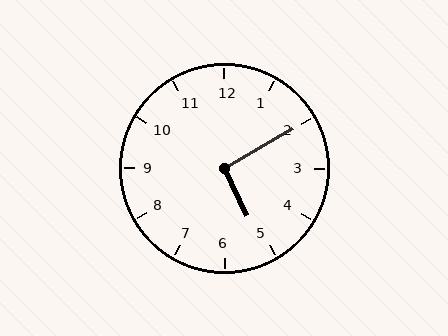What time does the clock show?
5:10.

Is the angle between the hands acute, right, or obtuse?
It is right.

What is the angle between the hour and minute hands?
Approximately 95 degrees.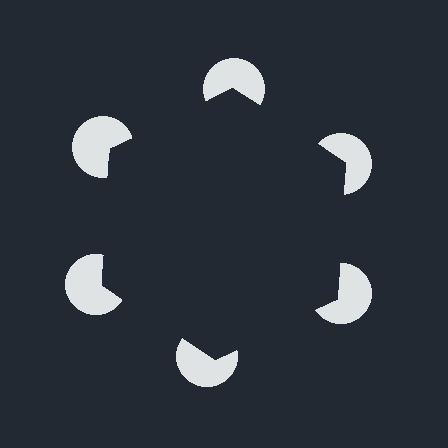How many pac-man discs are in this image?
There are 6 — one at each vertex of the illusory hexagon.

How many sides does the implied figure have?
6 sides.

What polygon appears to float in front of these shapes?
An illusory hexagon — its edges are inferred from the aligned wedge cuts in the pac-man discs, not physically drawn.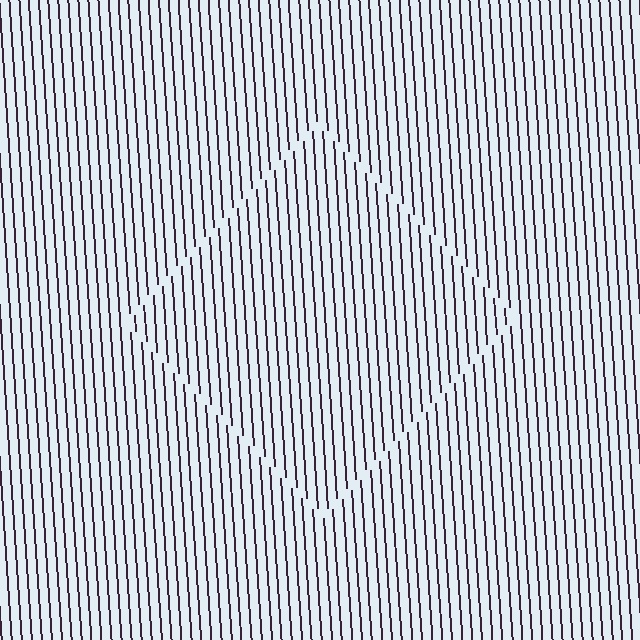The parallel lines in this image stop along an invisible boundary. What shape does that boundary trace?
An illusory square. The interior of the shape contains the same grating, shifted by half a period — the contour is defined by the phase discontinuity where line-ends from the inner and outer gratings abut.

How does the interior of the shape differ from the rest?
The interior of the shape contains the same grating, shifted by half a period — the contour is defined by the phase discontinuity where line-ends from the inner and outer gratings abut.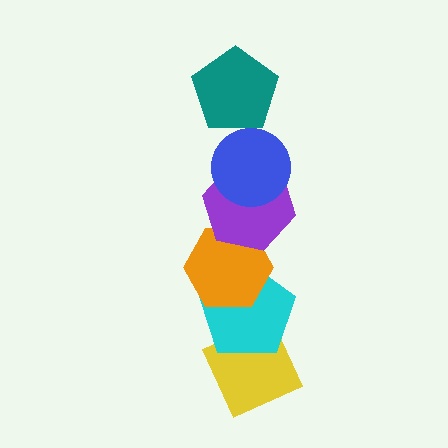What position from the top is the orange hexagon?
The orange hexagon is 4th from the top.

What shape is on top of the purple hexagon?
The blue circle is on top of the purple hexagon.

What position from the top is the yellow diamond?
The yellow diamond is 6th from the top.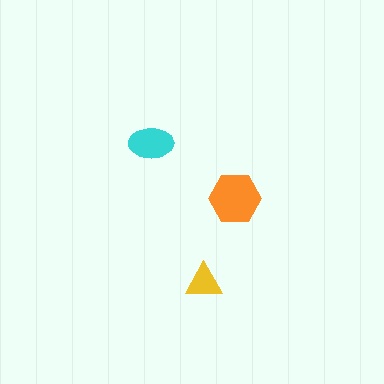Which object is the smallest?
The yellow triangle.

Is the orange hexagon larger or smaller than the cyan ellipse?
Larger.